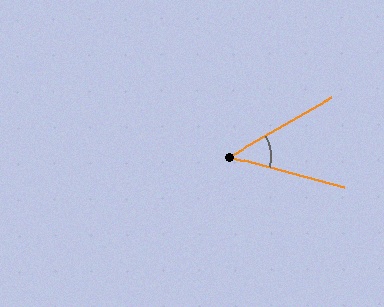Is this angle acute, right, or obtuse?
It is acute.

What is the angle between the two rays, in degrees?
Approximately 45 degrees.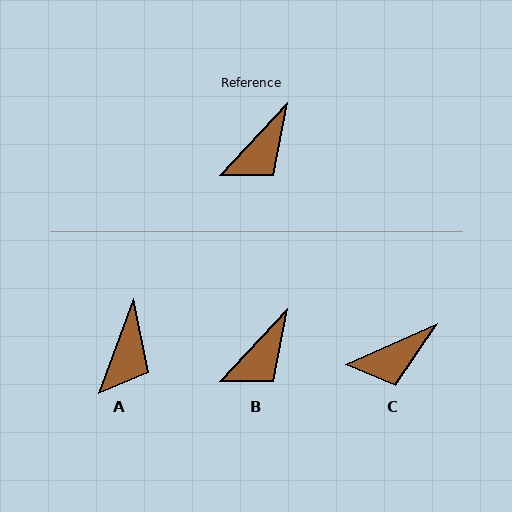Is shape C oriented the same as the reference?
No, it is off by about 23 degrees.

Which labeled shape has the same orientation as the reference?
B.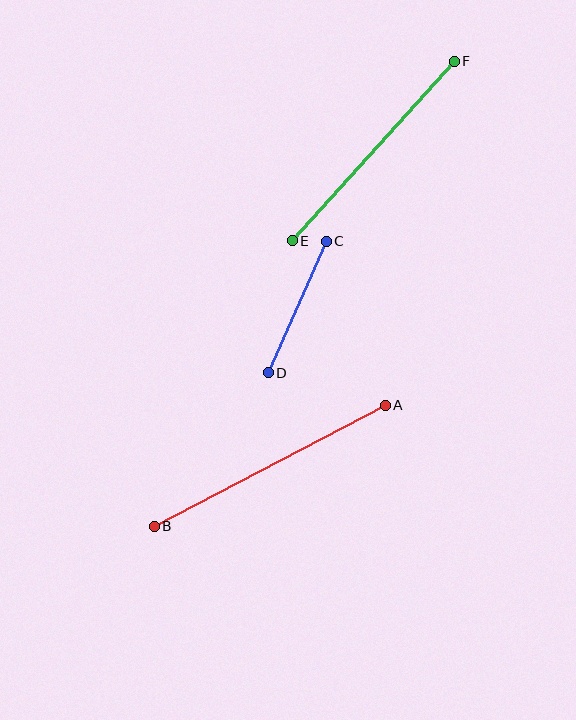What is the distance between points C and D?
The distance is approximately 144 pixels.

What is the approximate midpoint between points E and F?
The midpoint is at approximately (373, 151) pixels.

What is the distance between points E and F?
The distance is approximately 242 pixels.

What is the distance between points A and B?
The distance is approximately 261 pixels.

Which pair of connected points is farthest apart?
Points A and B are farthest apart.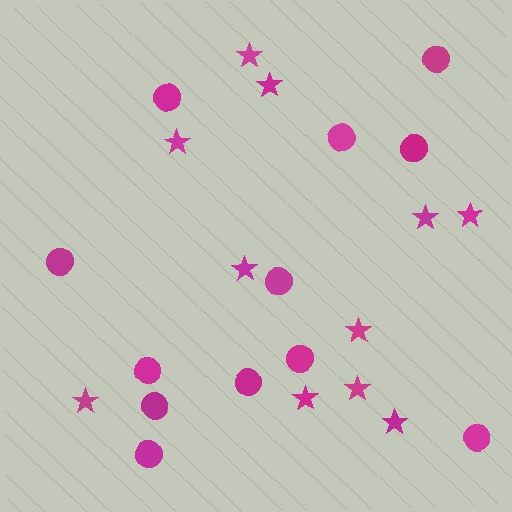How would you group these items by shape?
There are 2 groups: one group of circles (12) and one group of stars (11).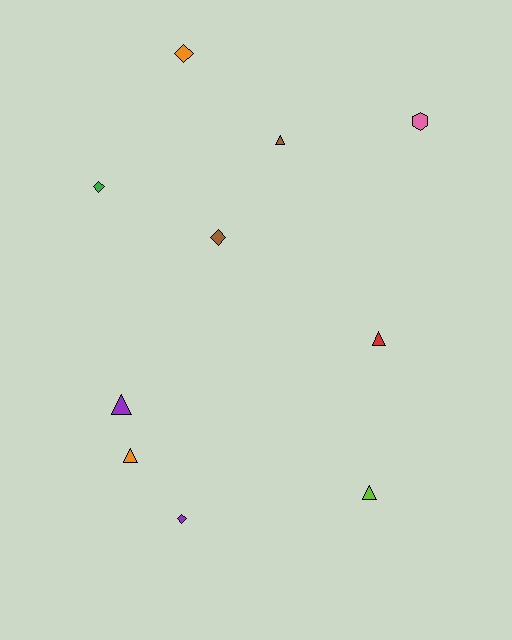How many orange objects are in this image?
There are 2 orange objects.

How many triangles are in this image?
There are 5 triangles.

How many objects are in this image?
There are 10 objects.